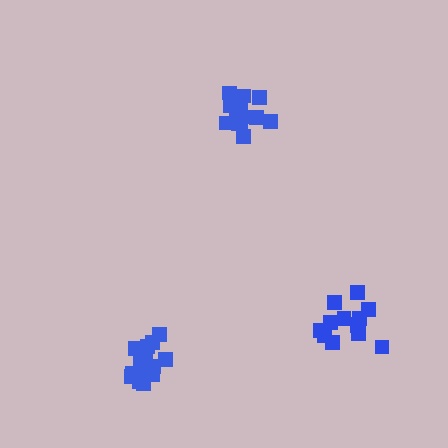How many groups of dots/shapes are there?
There are 3 groups.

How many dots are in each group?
Group 1: 16 dots, Group 2: 15 dots, Group 3: 13 dots (44 total).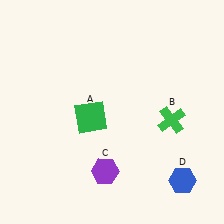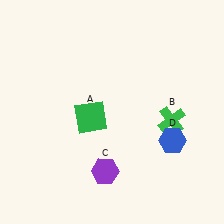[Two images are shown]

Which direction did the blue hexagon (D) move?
The blue hexagon (D) moved up.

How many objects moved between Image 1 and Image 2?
1 object moved between the two images.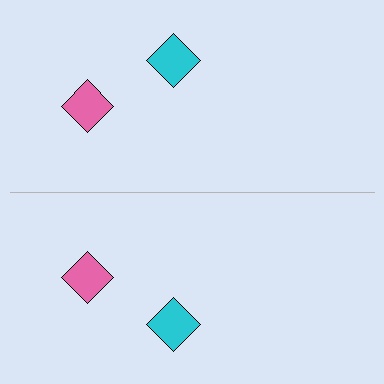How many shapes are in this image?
There are 4 shapes in this image.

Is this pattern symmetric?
Yes, this pattern has bilateral (reflection) symmetry.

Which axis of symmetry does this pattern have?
The pattern has a horizontal axis of symmetry running through the center of the image.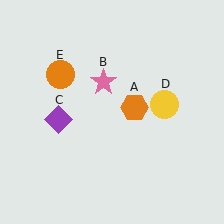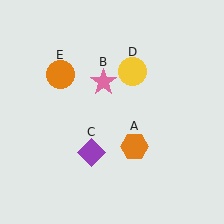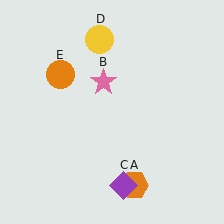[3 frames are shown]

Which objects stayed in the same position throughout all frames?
Pink star (object B) and orange circle (object E) remained stationary.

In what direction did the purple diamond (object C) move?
The purple diamond (object C) moved down and to the right.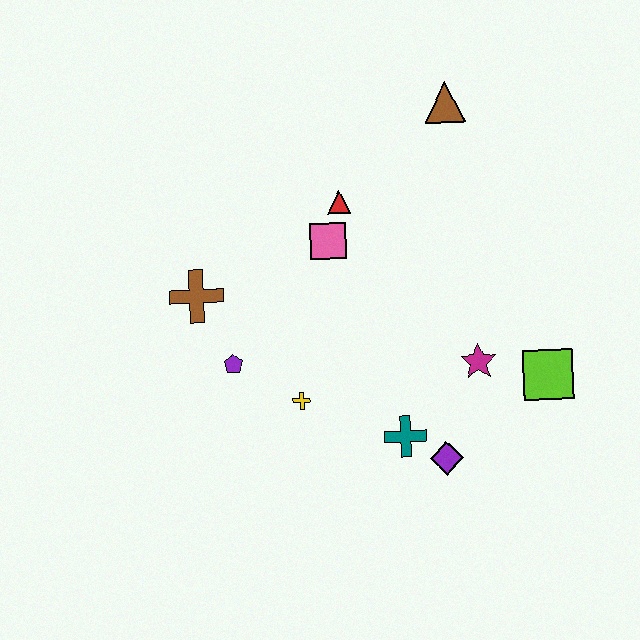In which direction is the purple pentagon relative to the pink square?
The purple pentagon is below the pink square.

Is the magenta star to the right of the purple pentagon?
Yes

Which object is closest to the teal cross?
The purple diamond is closest to the teal cross.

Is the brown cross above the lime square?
Yes